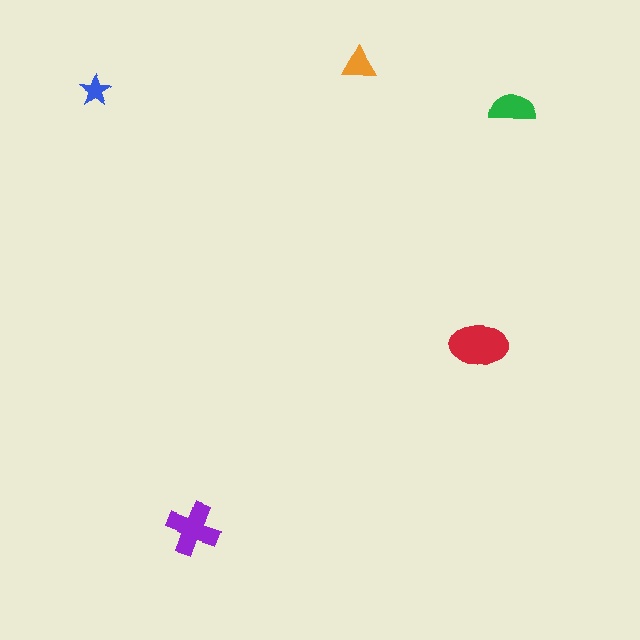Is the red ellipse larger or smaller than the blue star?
Larger.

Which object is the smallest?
The blue star.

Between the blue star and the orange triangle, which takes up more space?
The orange triangle.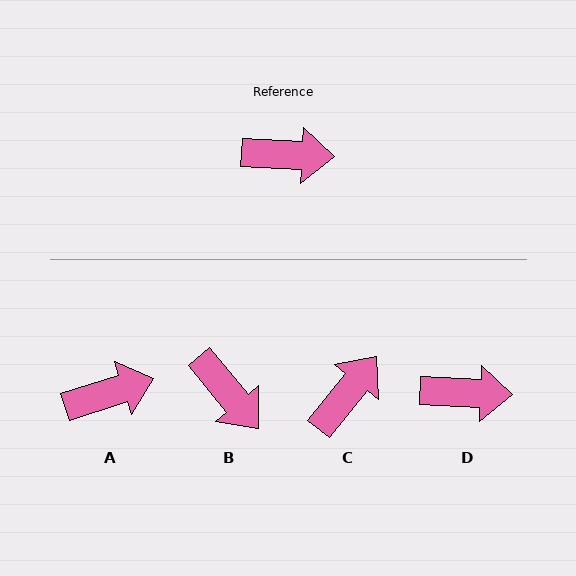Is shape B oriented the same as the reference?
No, it is off by about 48 degrees.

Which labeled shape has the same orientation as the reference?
D.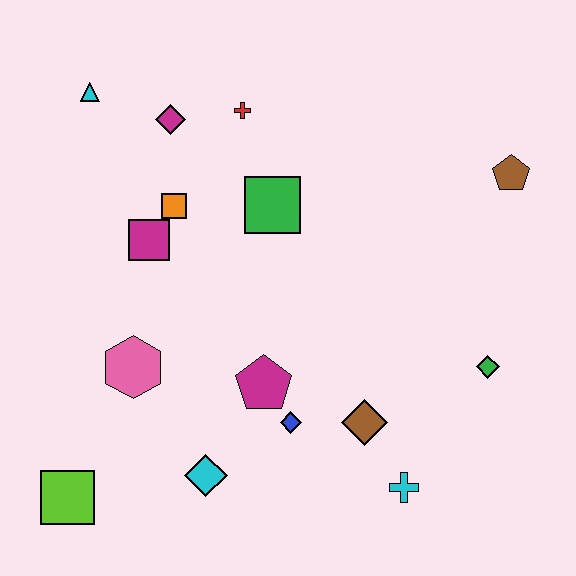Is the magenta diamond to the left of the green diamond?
Yes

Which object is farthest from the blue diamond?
The cyan triangle is farthest from the blue diamond.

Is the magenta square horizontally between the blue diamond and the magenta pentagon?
No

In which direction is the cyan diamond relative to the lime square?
The cyan diamond is to the right of the lime square.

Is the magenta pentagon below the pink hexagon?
Yes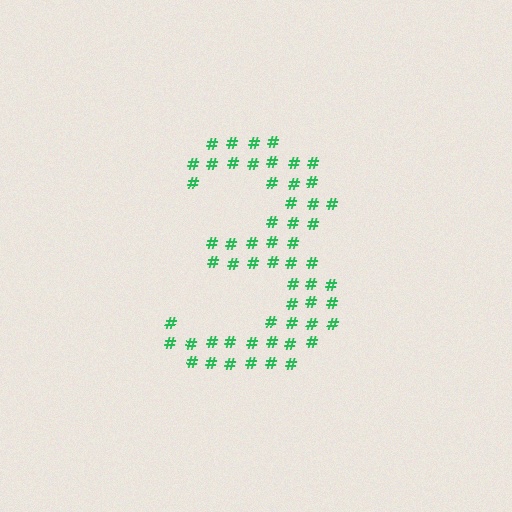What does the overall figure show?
The overall figure shows the digit 3.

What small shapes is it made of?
It is made of small hash symbols.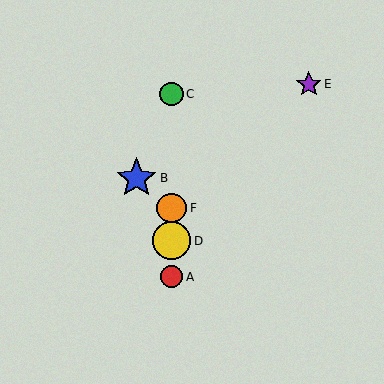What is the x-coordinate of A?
Object A is at x≈172.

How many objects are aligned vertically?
4 objects (A, C, D, F) are aligned vertically.